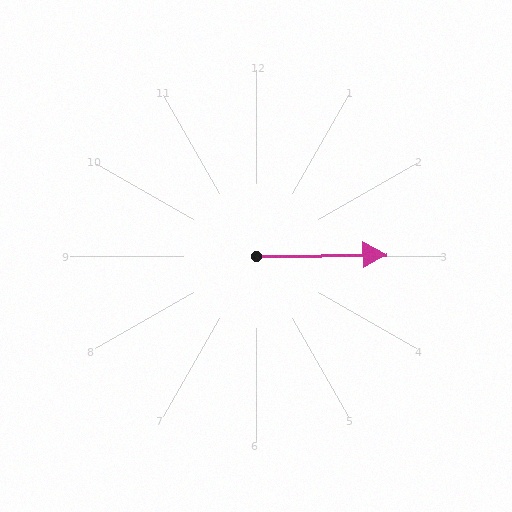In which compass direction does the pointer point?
East.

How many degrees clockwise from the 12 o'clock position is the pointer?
Approximately 89 degrees.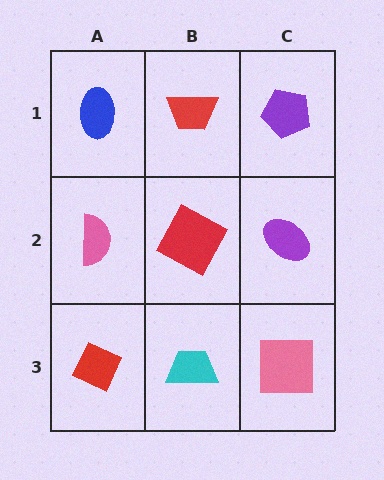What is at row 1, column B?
A red trapezoid.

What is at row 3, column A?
A red diamond.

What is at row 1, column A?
A blue ellipse.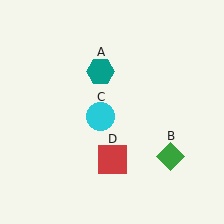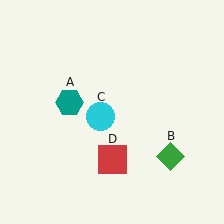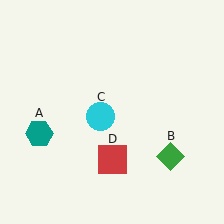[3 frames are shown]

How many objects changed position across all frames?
1 object changed position: teal hexagon (object A).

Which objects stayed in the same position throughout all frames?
Green diamond (object B) and cyan circle (object C) and red square (object D) remained stationary.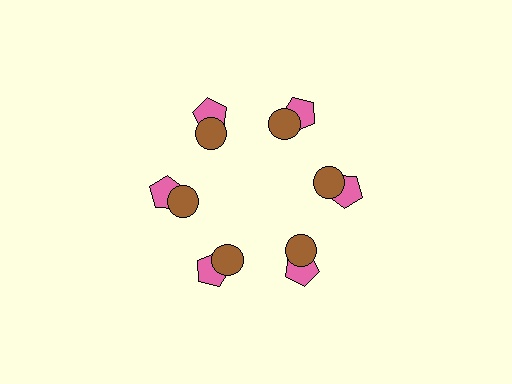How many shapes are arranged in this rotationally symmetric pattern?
There are 12 shapes, arranged in 6 groups of 2.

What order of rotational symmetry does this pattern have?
This pattern has 6-fold rotational symmetry.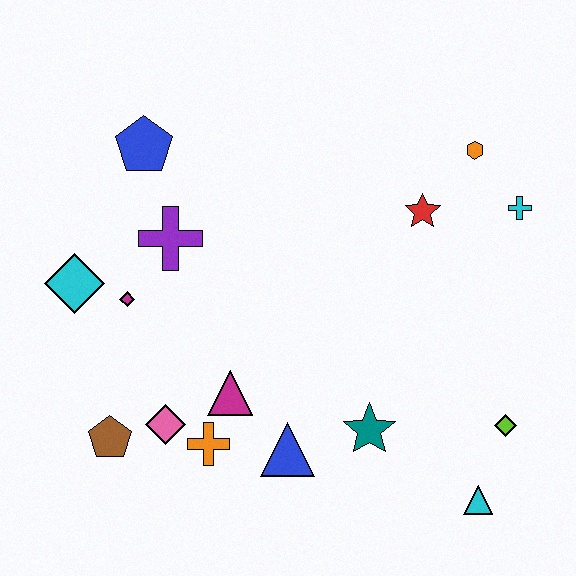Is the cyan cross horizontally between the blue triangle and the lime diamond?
No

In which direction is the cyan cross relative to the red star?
The cyan cross is to the right of the red star.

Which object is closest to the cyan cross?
The orange hexagon is closest to the cyan cross.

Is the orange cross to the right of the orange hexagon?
No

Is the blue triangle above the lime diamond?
No